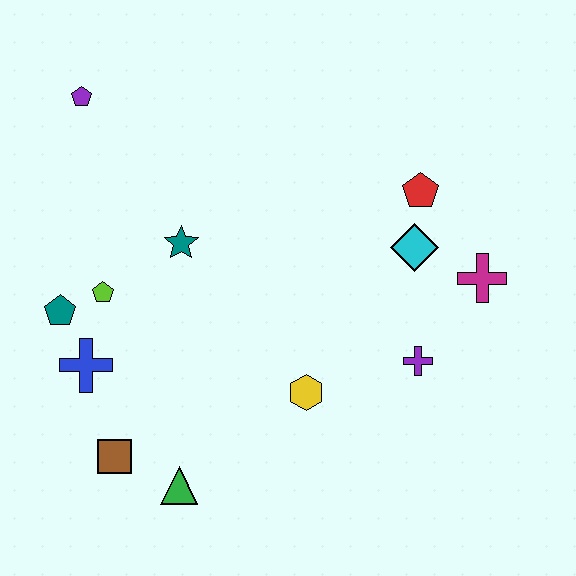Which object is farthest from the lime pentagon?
The magenta cross is farthest from the lime pentagon.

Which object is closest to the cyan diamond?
The red pentagon is closest to the cyan diamond.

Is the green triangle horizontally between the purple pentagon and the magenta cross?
Yes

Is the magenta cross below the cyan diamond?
Yes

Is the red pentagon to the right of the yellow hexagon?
Yes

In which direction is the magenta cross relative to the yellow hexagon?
The magenta cross is to the right of the yellow hexagon.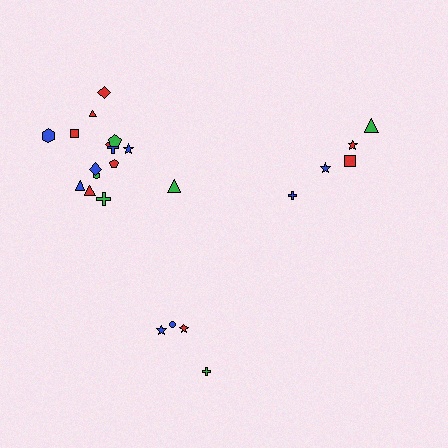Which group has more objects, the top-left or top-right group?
The top-left group.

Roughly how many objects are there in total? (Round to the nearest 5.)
Roughly 25 objects in total.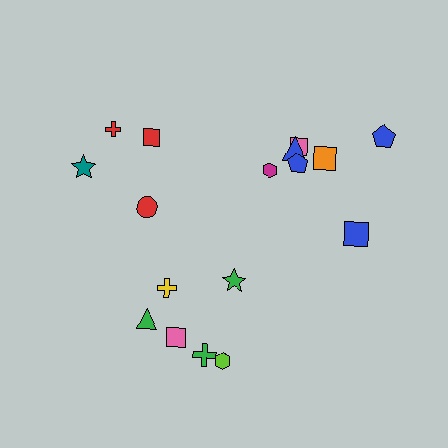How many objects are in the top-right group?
There are 7 objects.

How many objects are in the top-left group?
There are 4 objects.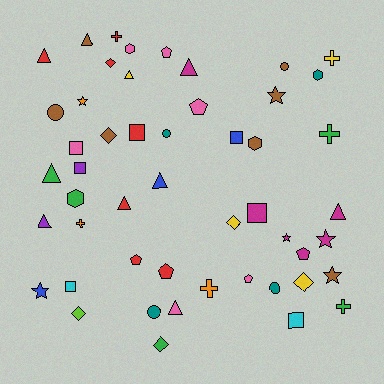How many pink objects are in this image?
There are 6 pink objects.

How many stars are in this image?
There are 6 stars.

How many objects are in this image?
There are 50 objects.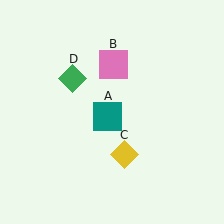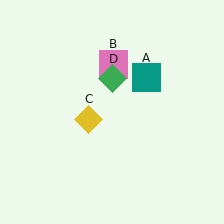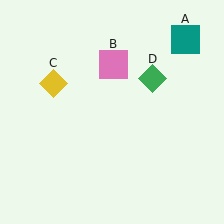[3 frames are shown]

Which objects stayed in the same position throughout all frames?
Pink square (object B) remained stationary.